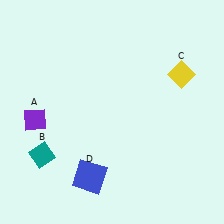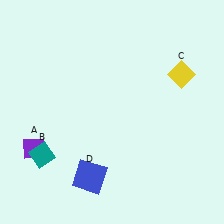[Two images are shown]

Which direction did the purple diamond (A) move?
The purple diamond (A) moved down.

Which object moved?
The purple diamond (A) moved down.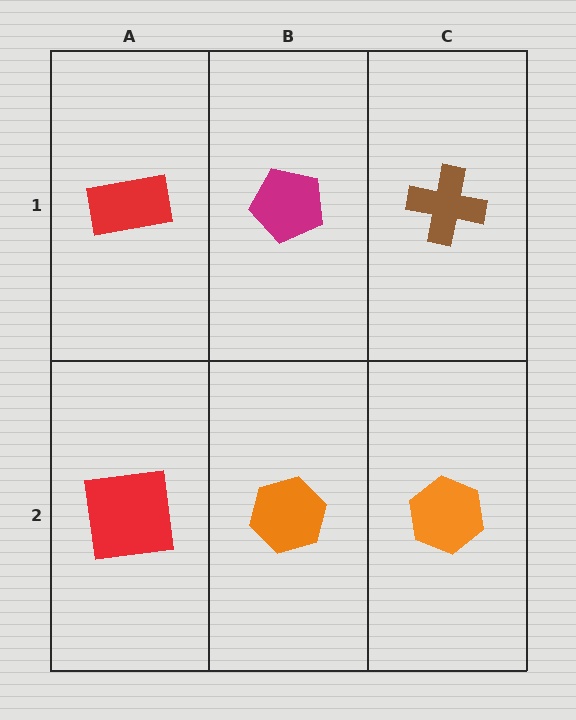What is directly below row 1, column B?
An orange hexagon.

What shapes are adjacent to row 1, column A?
A red square (row 2, column A), a magenta pentagon (row 1, column B).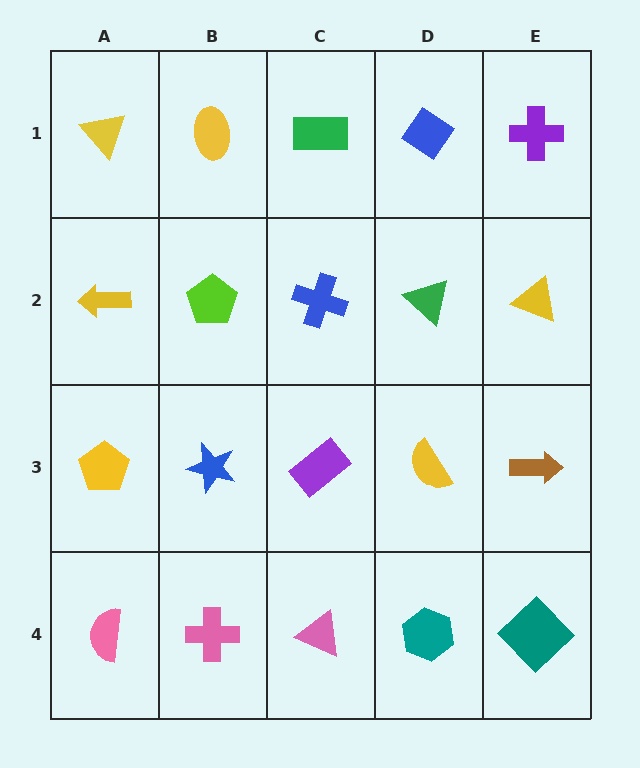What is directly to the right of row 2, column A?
A lime pentagon.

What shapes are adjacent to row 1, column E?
A yellow triangle (row 2, column E), a blue diamond (row 1, column D).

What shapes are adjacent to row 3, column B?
A lime pentagon (row 2, column B), a pink cross (row 4, column B), a yellow pentagon (row 3, column A), a purple rectangle (row 3, column C).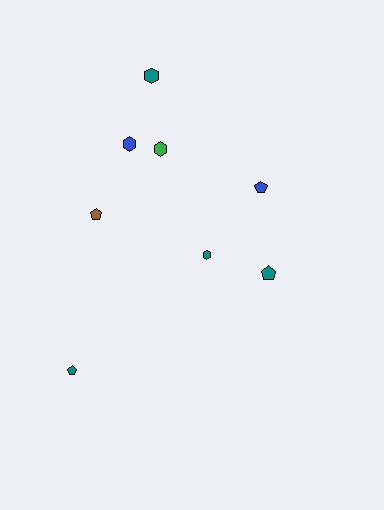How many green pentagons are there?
There are no green pentagons.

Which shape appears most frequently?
Hexagon, with 4 objects.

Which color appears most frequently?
Teal, with 4 objects.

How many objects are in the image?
There are 8 objects.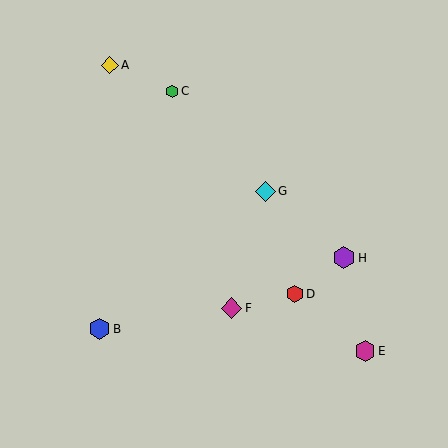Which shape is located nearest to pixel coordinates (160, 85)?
The green hexagon (labeled C) at (172, 91) is nearest to that location.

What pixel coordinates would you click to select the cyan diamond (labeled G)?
Click at (265, 191) to select the cyan diamond G.